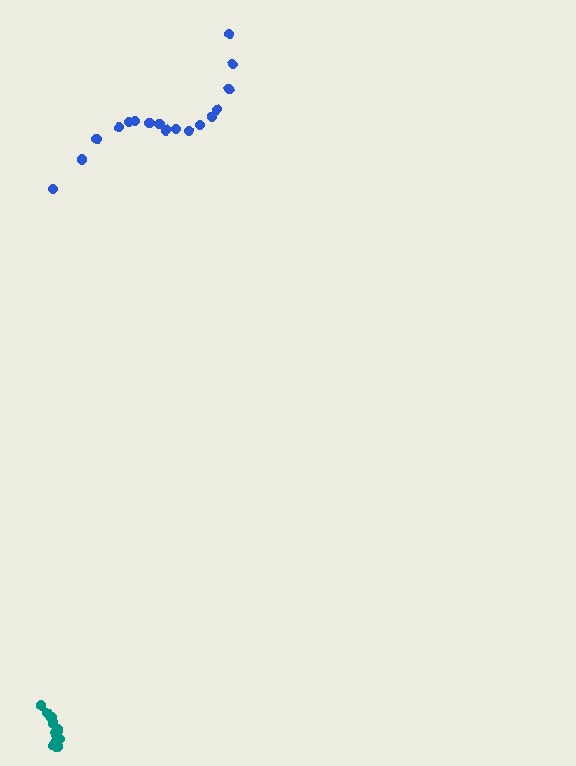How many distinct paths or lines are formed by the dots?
There are 2 distinct paths.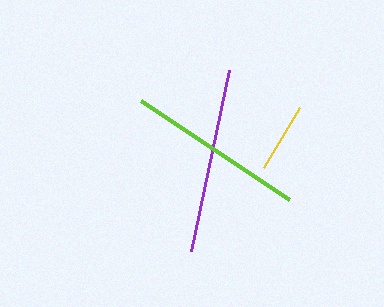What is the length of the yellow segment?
The yellow segment is approximately 70 pixels long.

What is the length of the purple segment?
The purple segment is approximately 185 pixels long.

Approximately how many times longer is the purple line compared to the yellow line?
The purple line is approximately 2.6 times the length of the yellow line.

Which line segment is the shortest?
The yellow line is the shortest at approximately 70 pixels.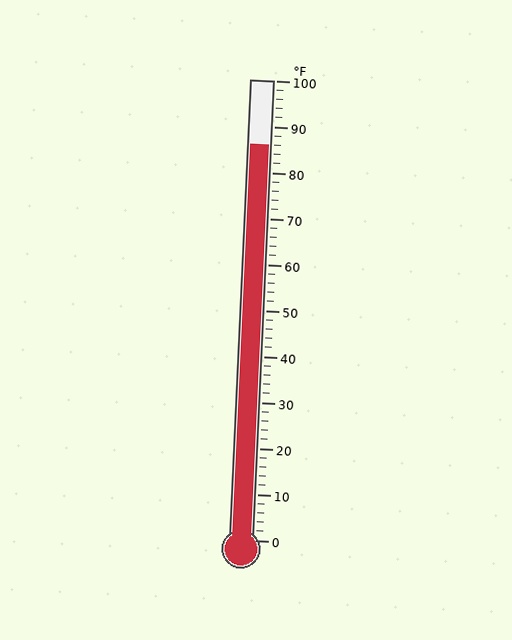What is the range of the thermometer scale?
The thermometer scale ranges from 0°F to 100°F.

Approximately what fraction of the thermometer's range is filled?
The thermometer is filled to approximately 85% of its range.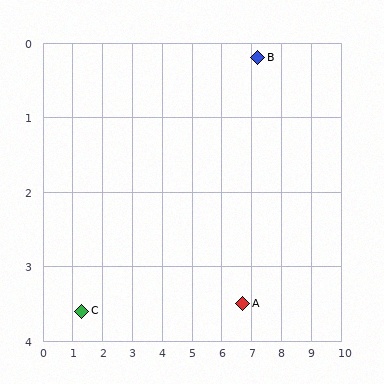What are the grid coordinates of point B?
Point B is at approximately (7.2, 0.2).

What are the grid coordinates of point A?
Point A is at approximately (6.7, 3.5).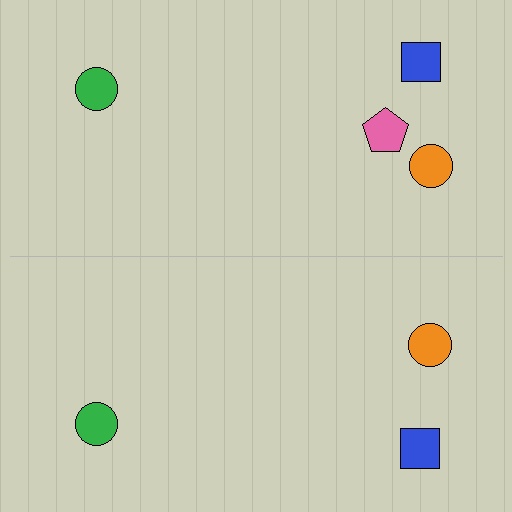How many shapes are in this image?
There are 7 shapes in this image.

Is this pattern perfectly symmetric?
No, the pattern is not perfectly symmetric. A pink pentagon is missing from the bottom side.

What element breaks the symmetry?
A pink pentagon is missing from the bottom side.